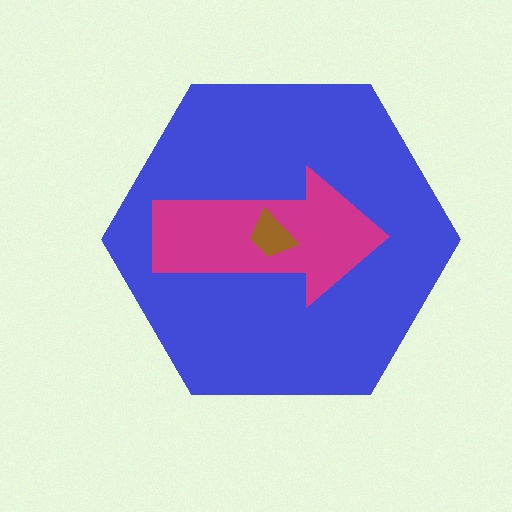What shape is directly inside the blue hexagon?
The magenta arrow.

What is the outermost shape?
The blue hexagon.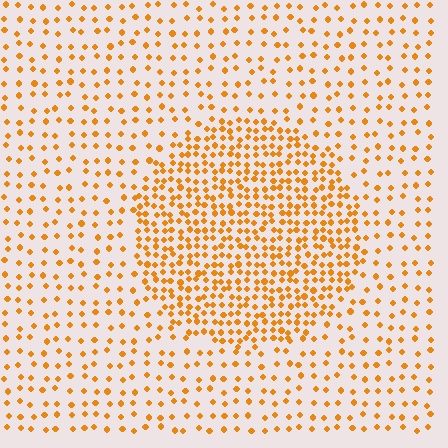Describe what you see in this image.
The image contains small orange elements arranged at two different densities. A circle-shaped region is visible where the elements are more densely packed than the surrounding area.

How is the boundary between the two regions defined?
The boundary is defined by a change in element density (approximately 2.3x ratio). All elements are the same color, size, and shape.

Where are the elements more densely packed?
The elements are more densely packed inside the circle boundary.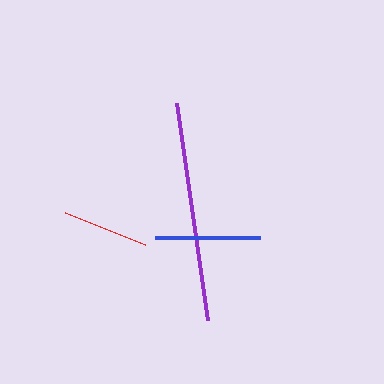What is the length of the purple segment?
The purple segment is approximately 220 pixels long.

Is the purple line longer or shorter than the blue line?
The purple line is longer than the blue line.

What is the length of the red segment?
The red segment is approximately 86 pixels long.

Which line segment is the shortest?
The red line is the shortest at approximately 86 pixels.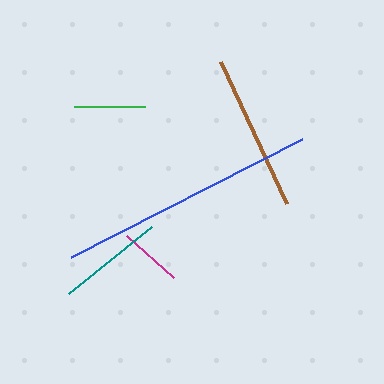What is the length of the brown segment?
The brown segment is approximately 157 pixels long.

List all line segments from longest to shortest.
From longest to shortest: blue, brown, teal, green, magenta.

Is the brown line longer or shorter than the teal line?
The brown line is longer than the teal line.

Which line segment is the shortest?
The magenta line is the shortest at approximately 63 pixels.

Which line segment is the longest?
The blue line is the longest at approximately 260 pixels.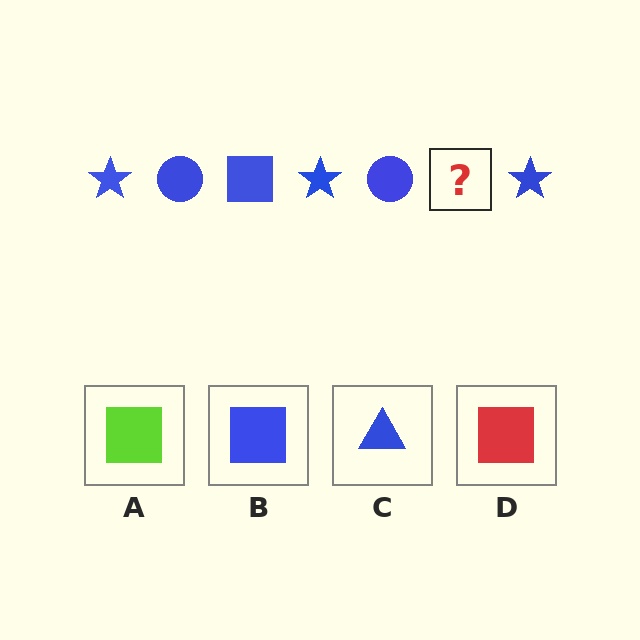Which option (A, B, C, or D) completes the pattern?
B.